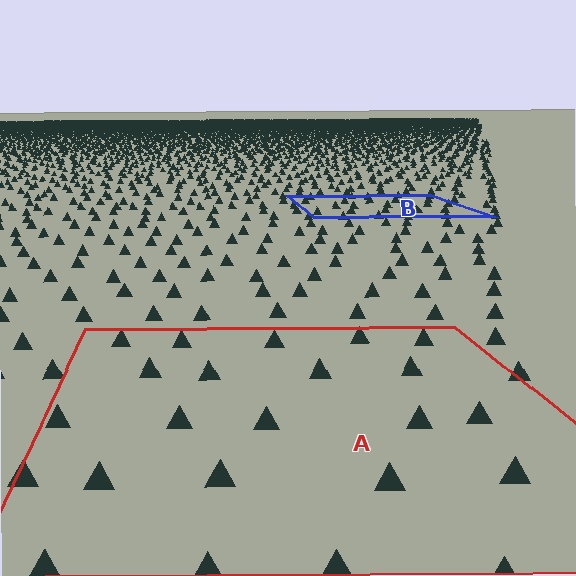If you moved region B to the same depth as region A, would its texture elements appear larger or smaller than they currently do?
They would appear larger. At a closer depth, the same texture elements are projected at a bigger on-screen size.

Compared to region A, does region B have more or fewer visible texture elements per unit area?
Region B has more texture elements per unit area — they are packed more densely because it is farther away.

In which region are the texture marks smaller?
The texture marks are smaller in region B, because it is farther away.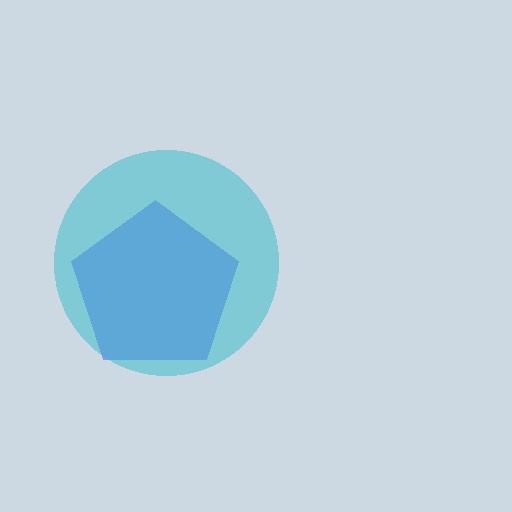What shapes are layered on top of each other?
The layered shapes are: a blue pentagon, a cyan circle.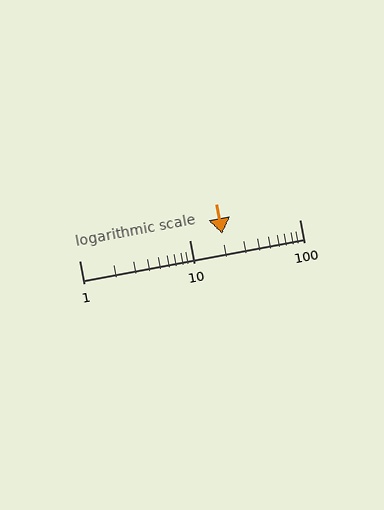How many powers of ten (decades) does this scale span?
The scale spans 2 decades, from 1 to 100.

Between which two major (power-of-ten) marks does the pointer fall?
The pointer is between 10 and 100.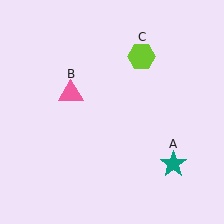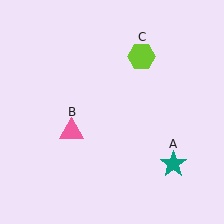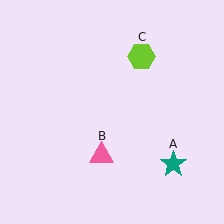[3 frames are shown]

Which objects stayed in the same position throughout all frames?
Teal star (object A) and lime hexagon (object C) remained stationary.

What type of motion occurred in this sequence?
The pink triangle (object B) rotated counterclockwise around the center of the scene.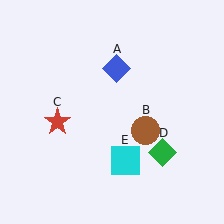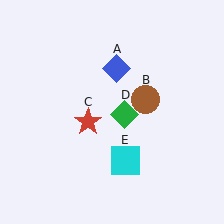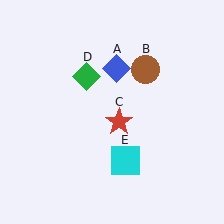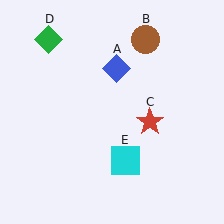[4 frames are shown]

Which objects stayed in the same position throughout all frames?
Blue diamond (object A) and cyan square (object E) remained stationary.